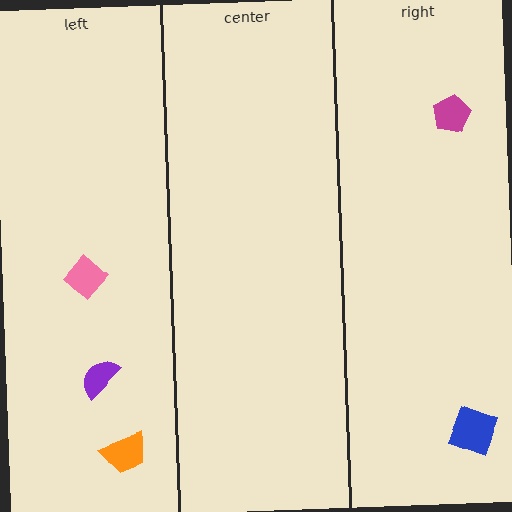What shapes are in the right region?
The magenta pentagon, the blue square.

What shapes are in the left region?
The pink diamond, the orange trapezoid, the purple semicircle.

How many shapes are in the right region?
2.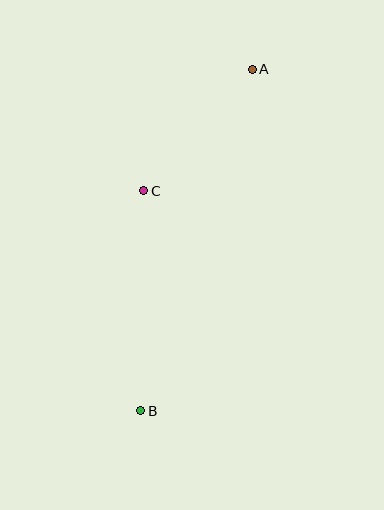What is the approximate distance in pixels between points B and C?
The distance between B and C is approximately 220 pixels.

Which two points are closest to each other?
Points A and C are closest to each other.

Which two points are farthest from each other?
Points A and B are farthest from each other.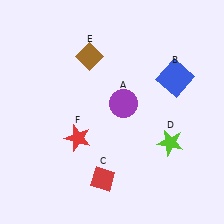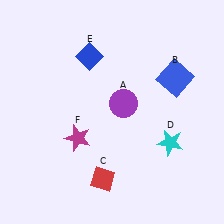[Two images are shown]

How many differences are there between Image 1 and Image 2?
There are 3 differences between the two images.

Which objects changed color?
D changed from lime to cyan. E changed from brown to blue. F changed from red to magenta.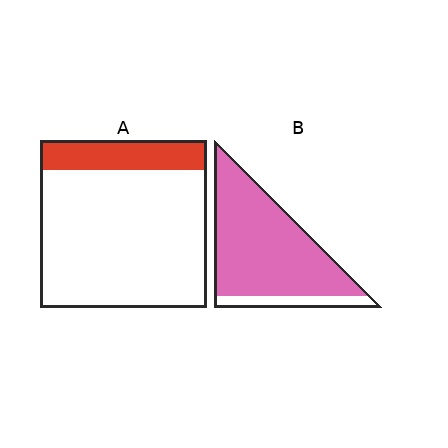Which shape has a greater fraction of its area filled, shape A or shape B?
Shape B.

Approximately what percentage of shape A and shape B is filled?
A is approximately 20% and B is approximately 85%.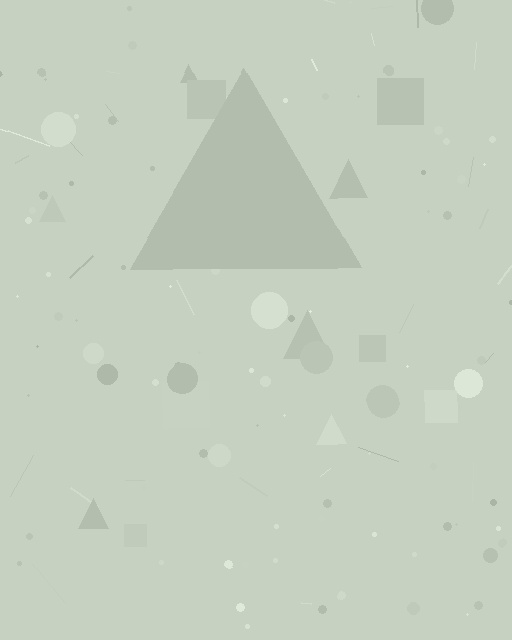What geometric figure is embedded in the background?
A triangle is embedded in the background.